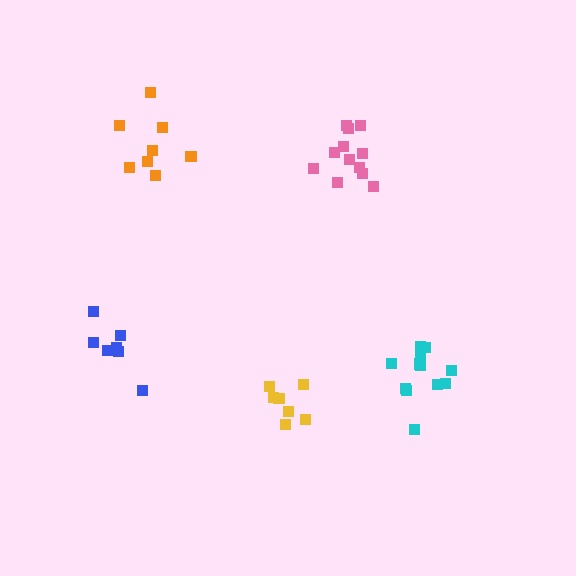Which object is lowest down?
The yellow cluster is bottommost.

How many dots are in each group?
Group 1: 12 dots, Group 2: 7 dots, Group 3: 8 dots, Group 4: 12 dots, Group 5: 7 dots (46 total).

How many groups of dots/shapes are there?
There are 5 groups.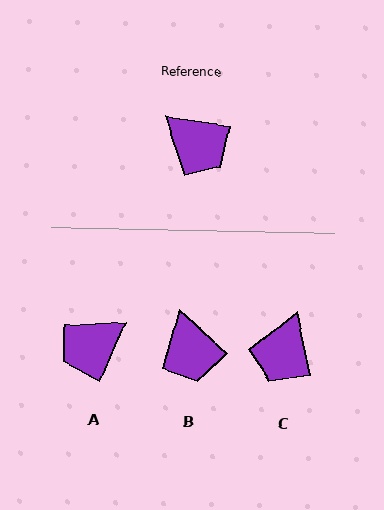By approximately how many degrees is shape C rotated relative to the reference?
Approximately 70 degrees clockwise.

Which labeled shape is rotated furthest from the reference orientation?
A, about 105 degrees away.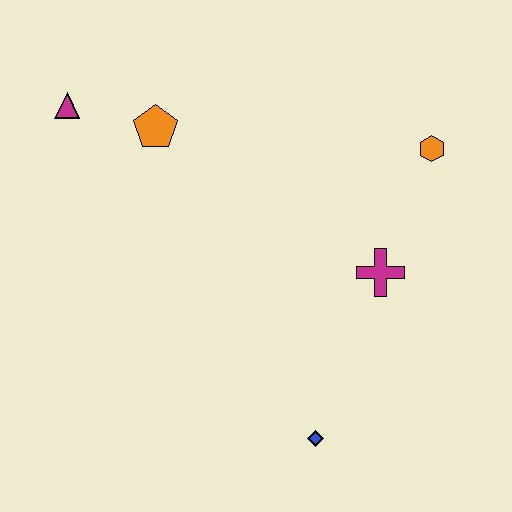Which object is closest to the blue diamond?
The magenta cross is closest to the blue diamond.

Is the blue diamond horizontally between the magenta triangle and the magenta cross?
Yes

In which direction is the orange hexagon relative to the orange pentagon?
The orange hexagon is to the right of the orange pentagon.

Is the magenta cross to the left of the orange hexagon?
Yes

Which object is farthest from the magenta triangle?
The blue diamond is farthest from the magenta triangle.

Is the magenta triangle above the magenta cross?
Yes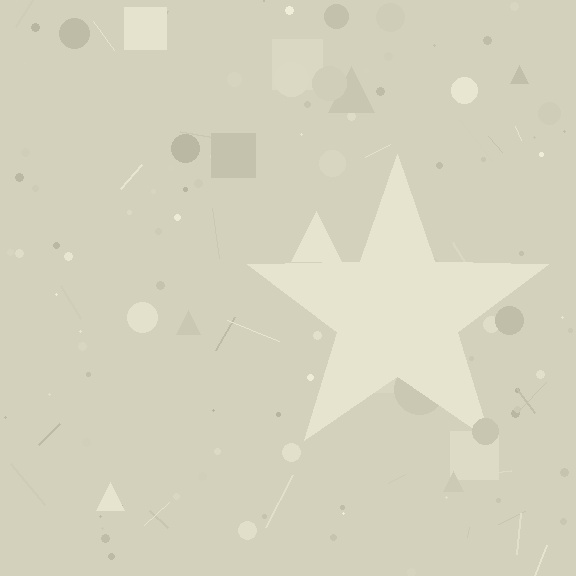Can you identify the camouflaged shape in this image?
The camouflaged shape is a star.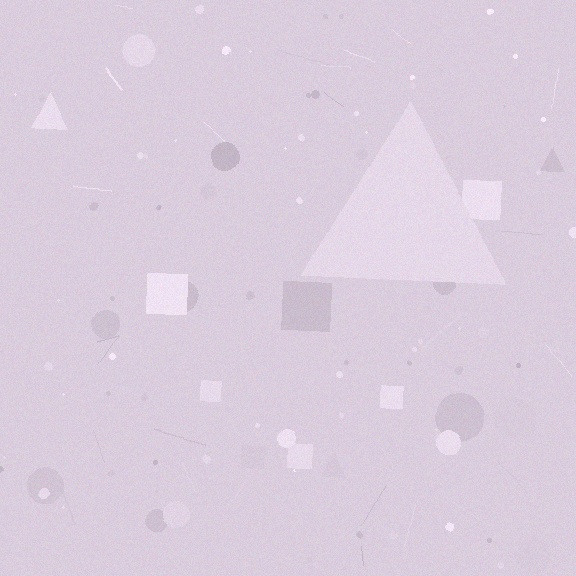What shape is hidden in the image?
A triangle is hidden in the image.